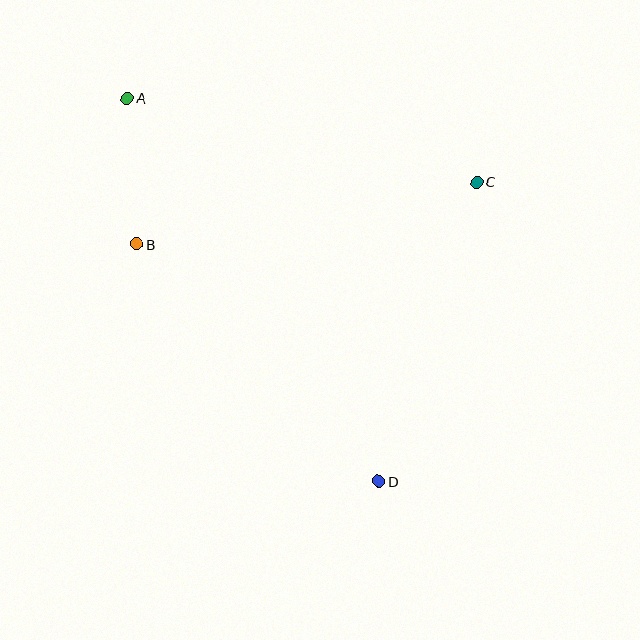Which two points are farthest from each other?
Points A and D are farthest from each other.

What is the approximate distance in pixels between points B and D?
The distance between B and D is approximately 339 pixels.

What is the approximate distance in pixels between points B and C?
The distance between B and C is approximately 346 pixels.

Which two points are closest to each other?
Points A and B are closest to each other.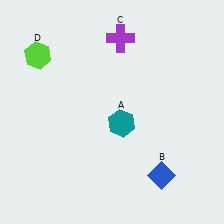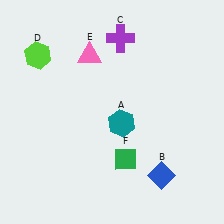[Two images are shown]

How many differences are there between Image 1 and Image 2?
There are 2 differences between the two images.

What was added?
A pink triangle (E), a green diamond (F) were added in Image 2.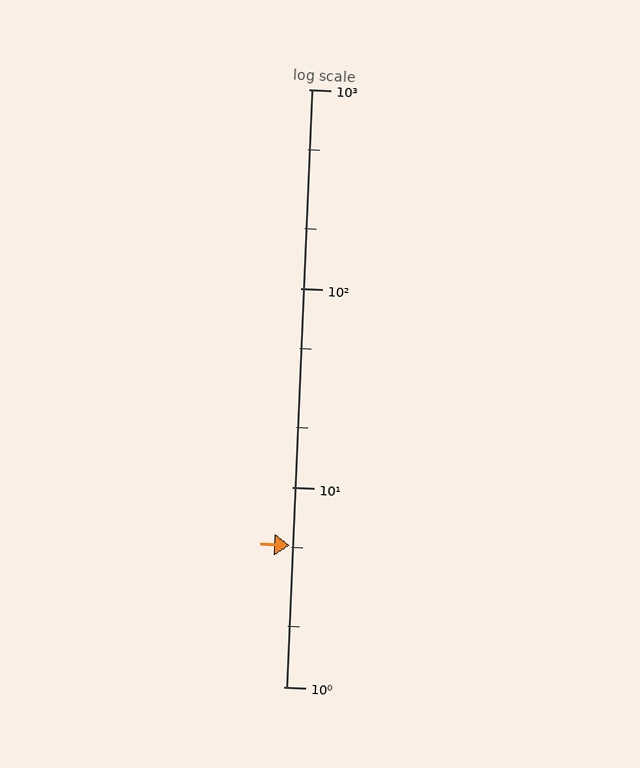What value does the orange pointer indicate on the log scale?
The pointer indicates approximately 5.1.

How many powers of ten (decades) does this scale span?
The scale spans 3 decades, from 1 to 1000.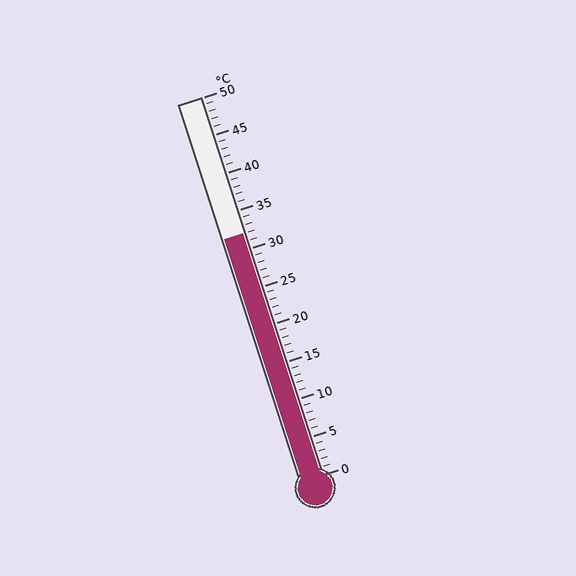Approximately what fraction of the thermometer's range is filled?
The thermometer is filled to approximately 65% of its range.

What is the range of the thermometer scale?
The thermometer scale ranges from 0°C to 50°C.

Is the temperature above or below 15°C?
The temperature is above 15°C.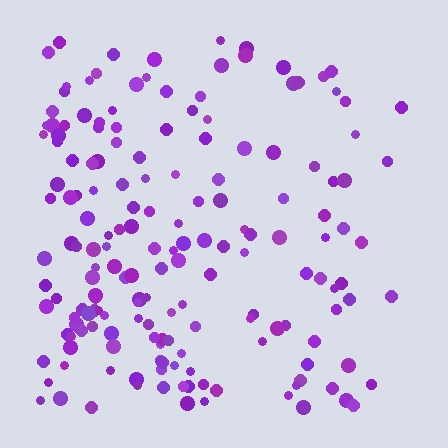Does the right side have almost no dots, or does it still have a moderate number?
Still a moderate number, just noticeably fewer than the left.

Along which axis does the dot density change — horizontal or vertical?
Horizontal.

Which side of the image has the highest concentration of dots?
The left.